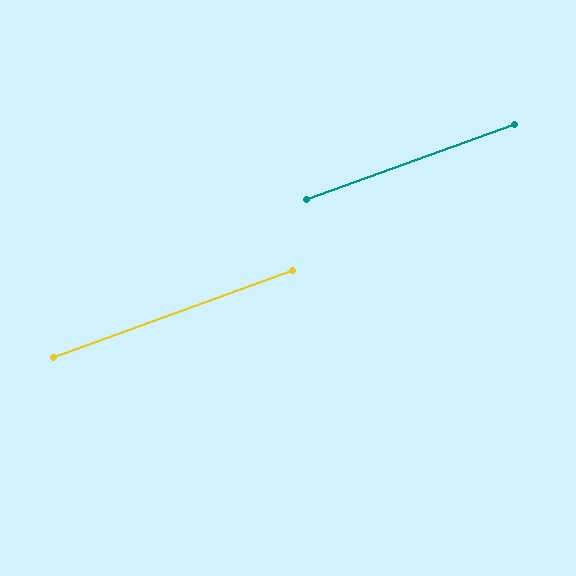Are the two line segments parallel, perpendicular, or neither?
Parallel — their directions differ by only 0.1°.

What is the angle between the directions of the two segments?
Approximately 0 degrees.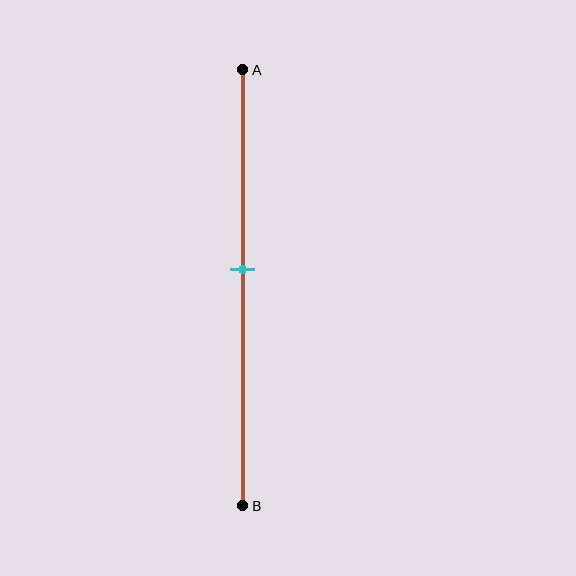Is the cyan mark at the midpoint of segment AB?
No, the mark is at about 45% from A, not at the 50% midpoint.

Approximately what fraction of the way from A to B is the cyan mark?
The cyan mark is approximately 45% of the way from A to B.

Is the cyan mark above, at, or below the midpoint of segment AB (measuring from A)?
The cyan mark is above the midpoint of segment AB.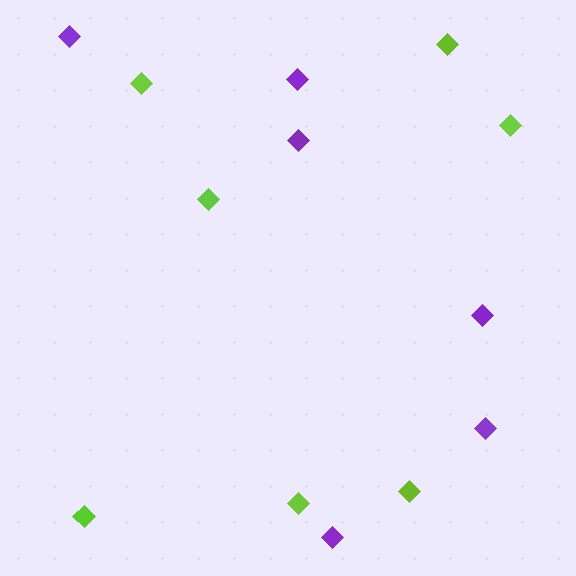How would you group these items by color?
There are 2 groups: one group of purple diamonds (6) and one group of lime diamonds (7).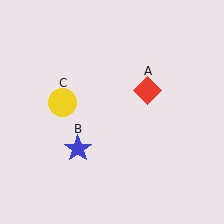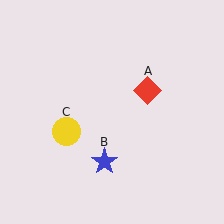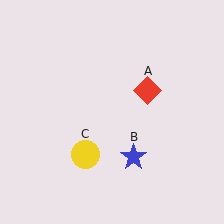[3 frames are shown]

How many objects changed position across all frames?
2 objects changed position: blue star (object B), yellow circle (object C).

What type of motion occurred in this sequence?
The blue star (object B), yellow circle (object C) rotated counterclockwise around the center of the scene.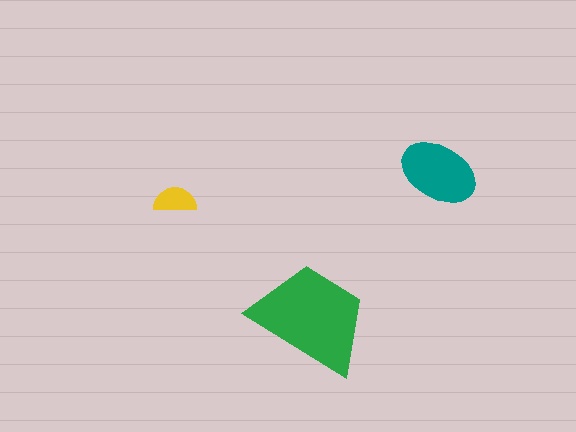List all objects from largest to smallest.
The green trapezoid, the teal ellipse, the yellow semicircle.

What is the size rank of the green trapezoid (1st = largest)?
1st.